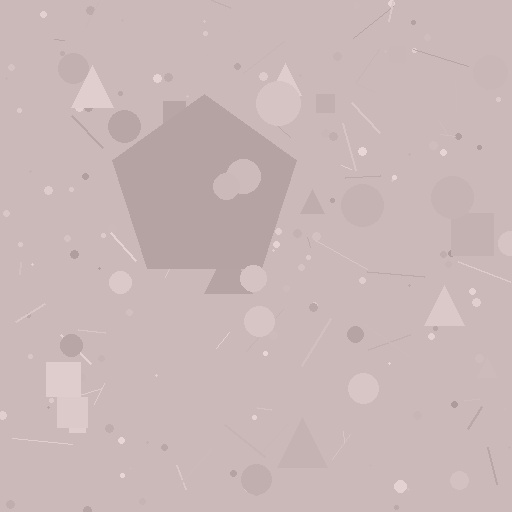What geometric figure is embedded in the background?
A pentagon is embedded in the background.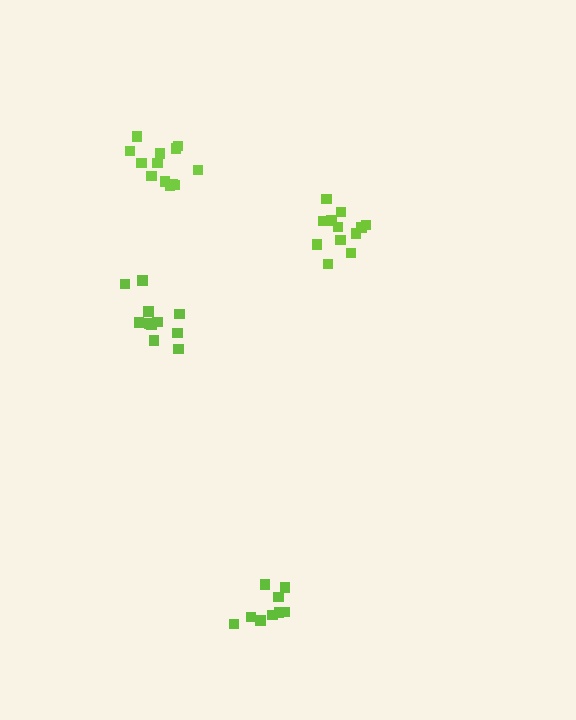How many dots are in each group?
Group 1: 13 dots, Group 2: 11 dots, Group 3: 9 dots, Group 4: 13 dots (46 total).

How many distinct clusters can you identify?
There are 4 distinct clusters.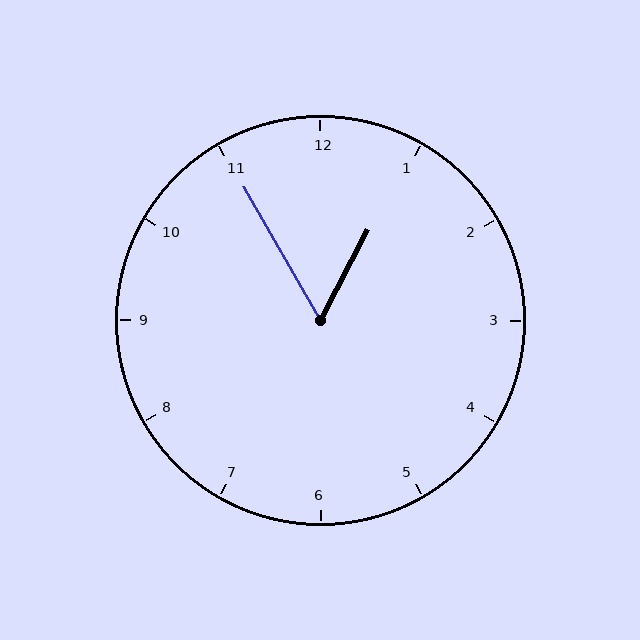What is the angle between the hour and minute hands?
Approximately 58 degrees.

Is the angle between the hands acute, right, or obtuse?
It is acute.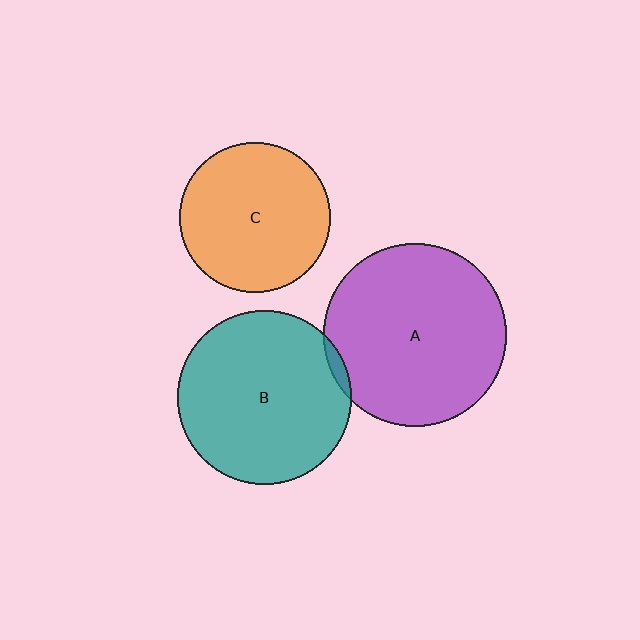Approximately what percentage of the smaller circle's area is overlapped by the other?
Approximately 5%.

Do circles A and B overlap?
Yes.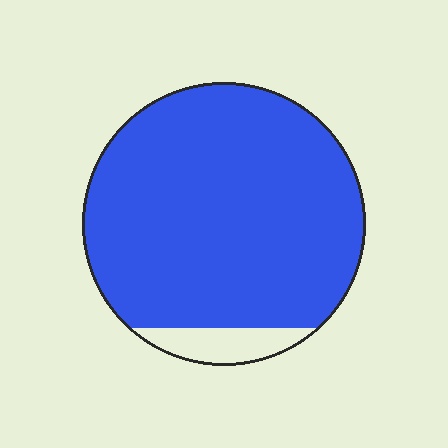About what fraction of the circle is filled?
About nine tenths (9/10).